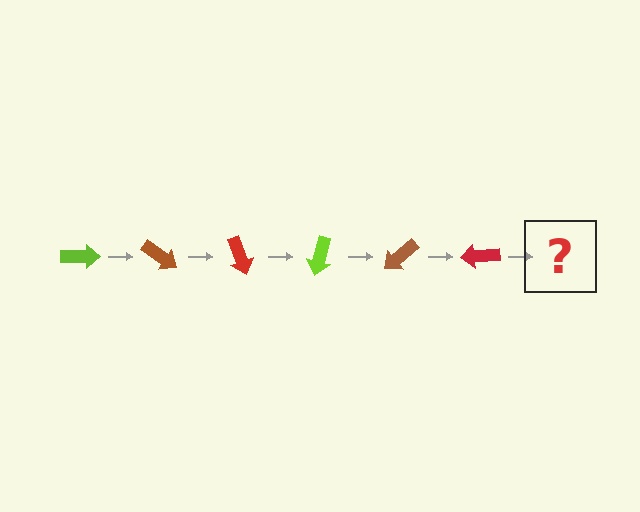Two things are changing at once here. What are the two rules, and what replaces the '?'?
The two rules are that it rotates 35 degrees each step and the color cycles through lime, brown, and red. The '?' should be a lime arrow, rotated 210 degrees from the start.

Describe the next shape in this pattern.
It should be a lime arrow, rotated 210 degrees from the start.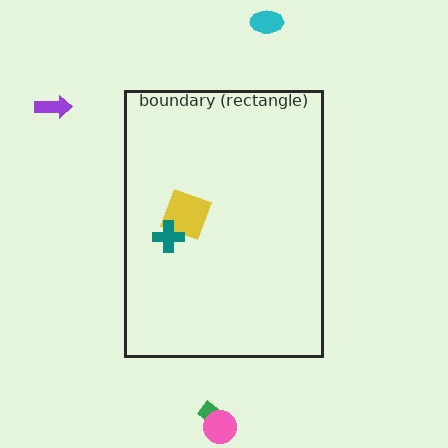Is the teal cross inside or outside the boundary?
Inside.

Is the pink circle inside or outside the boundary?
Outside.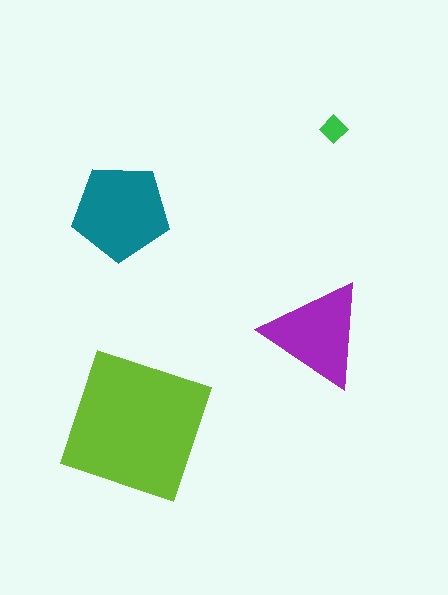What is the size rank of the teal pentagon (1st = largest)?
2nd.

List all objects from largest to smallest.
The lime square, the teal pentagon, the purple triangle, the green diamond.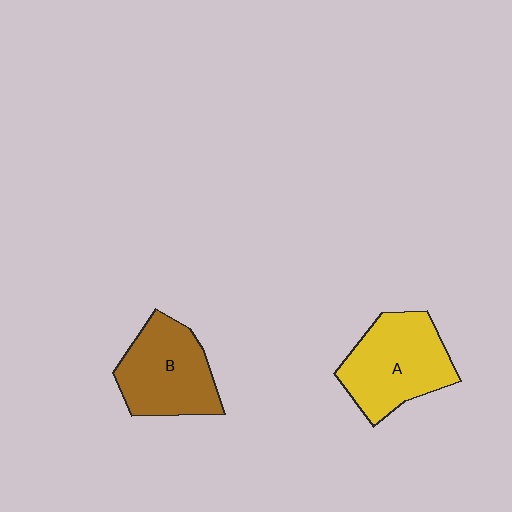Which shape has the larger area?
Shape A (yellow).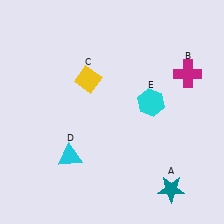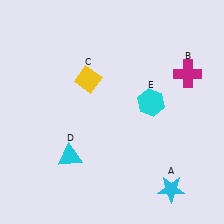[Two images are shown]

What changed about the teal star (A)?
In Image 1, A is teal. In Image 2, it changed to cyan.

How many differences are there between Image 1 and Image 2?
There is 1 difference between the two images.